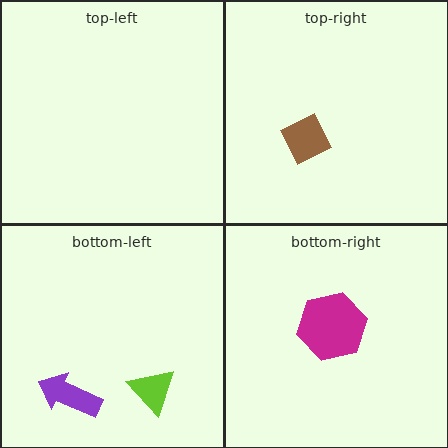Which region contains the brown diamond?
The top-right region.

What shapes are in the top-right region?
The brown diamond.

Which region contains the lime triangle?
The bottom-left region.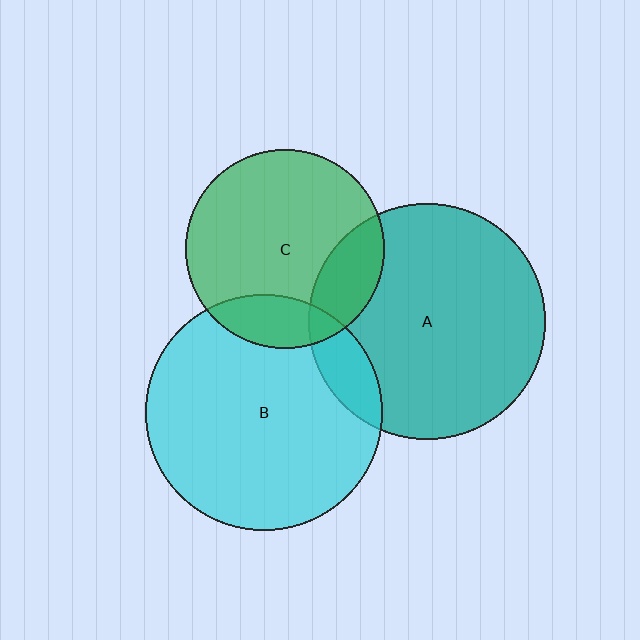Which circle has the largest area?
Circle A (teal).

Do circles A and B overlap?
Yes.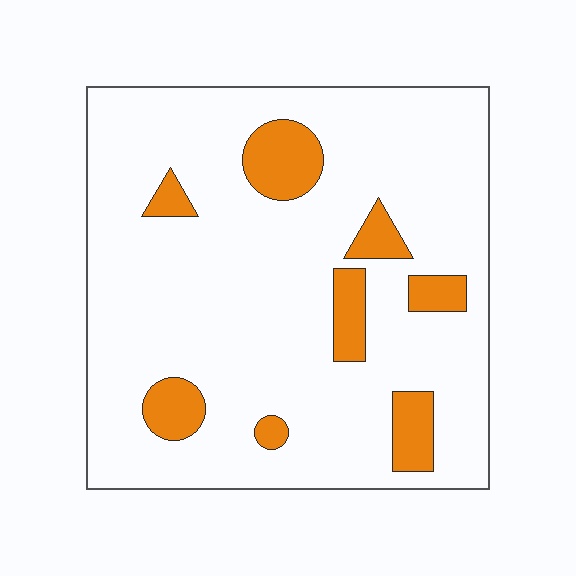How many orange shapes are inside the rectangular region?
8.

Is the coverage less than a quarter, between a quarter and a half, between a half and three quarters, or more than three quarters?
Less than a quarter.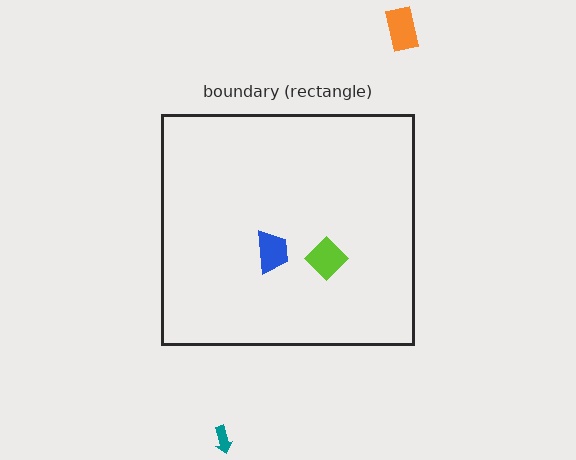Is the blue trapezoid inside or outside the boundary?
Inside.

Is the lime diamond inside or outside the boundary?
Inside.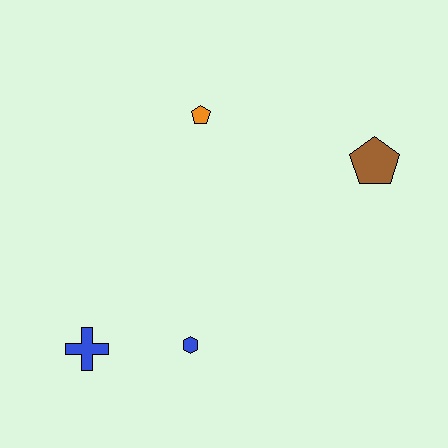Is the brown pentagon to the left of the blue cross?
No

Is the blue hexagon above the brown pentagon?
No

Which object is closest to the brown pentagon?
The orange pentagon is closest to the brown pentagon.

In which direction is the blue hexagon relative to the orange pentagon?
The blue hexagon is below the orange pentagon.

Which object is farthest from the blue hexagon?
The brown pentagon is farthest from the blue hexagon.